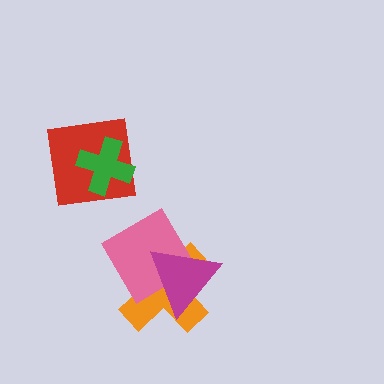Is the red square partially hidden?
Yes, it is partially covered by another shape.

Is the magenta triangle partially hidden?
No, no other shape covers it.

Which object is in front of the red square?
The green cross is in front of the red square.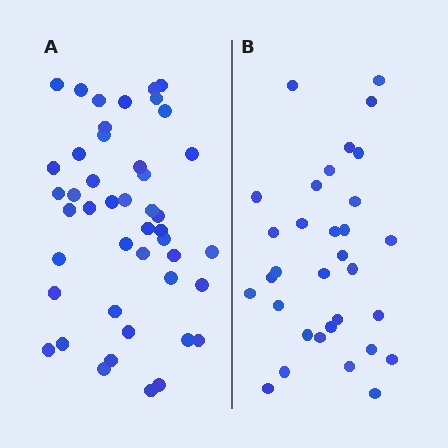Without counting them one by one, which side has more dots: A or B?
Region A (the left region) has more dots.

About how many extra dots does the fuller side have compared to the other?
Region A has approximately 15 more dots than region B.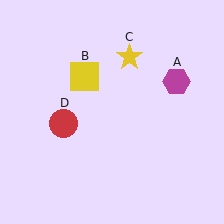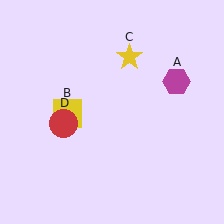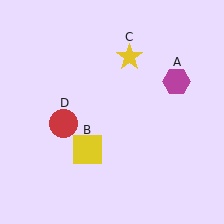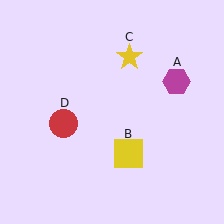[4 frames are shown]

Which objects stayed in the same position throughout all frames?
Magenta hexagon (object A) and yellow star (object C) and red circle (object D) remained stationary.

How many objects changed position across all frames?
1 object changed position: yellow square (object B).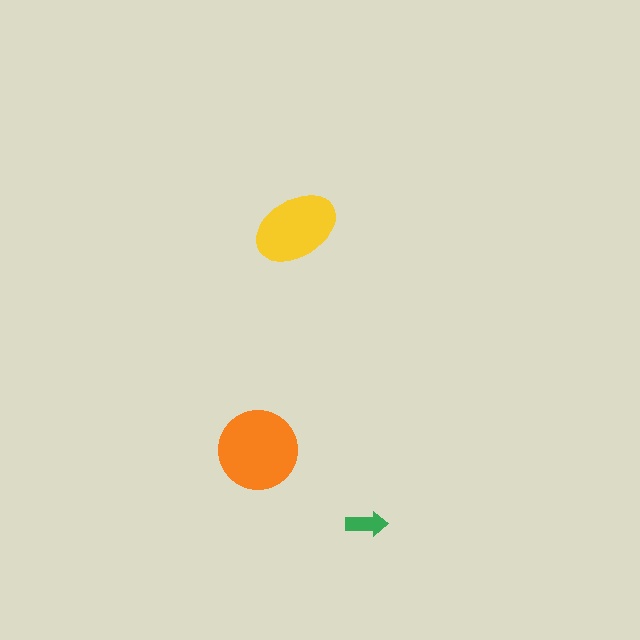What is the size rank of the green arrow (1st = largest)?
3rd.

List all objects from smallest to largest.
The green arrow, the yellow ellipse, the orange circle.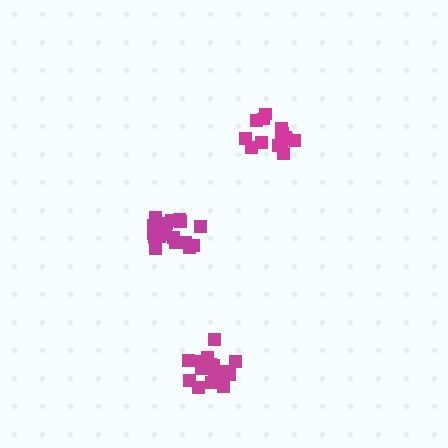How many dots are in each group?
Group 1: 17 dots, Group 2: 14 dots, Group 3: 20 dots (51 total).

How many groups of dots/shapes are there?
There are 3 groups.